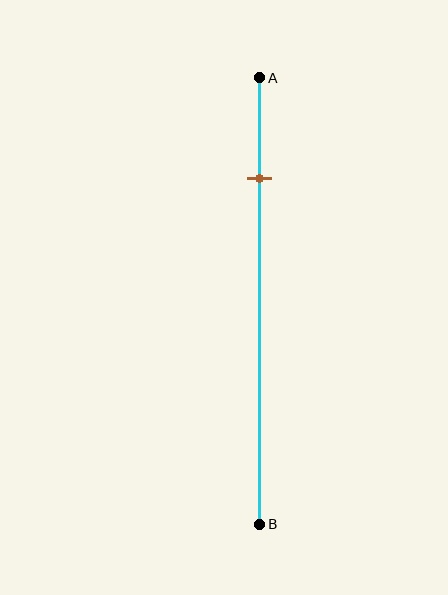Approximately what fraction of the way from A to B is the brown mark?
The brown mark is approximately 20% of the way from A to B.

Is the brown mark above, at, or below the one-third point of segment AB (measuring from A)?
The brown mark is above the one-third point of segment AB.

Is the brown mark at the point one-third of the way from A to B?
No, the mark is at about 20% from A, not at the 33% one-third point.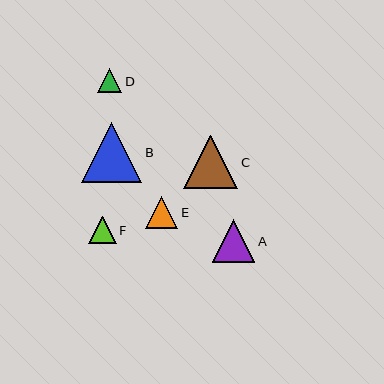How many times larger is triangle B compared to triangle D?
Triangle B is approximately 2.5 times the size of triangle D.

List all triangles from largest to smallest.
From largest to smallest: B, C, A, E, F, D.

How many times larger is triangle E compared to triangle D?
Triangle E is approximately 1.3 times the size of triangle D.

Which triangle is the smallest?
Triangle D is the smallest with a size of approximately 24 pixels.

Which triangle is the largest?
Triangle B is the largest with a size of approximately 60 pixels.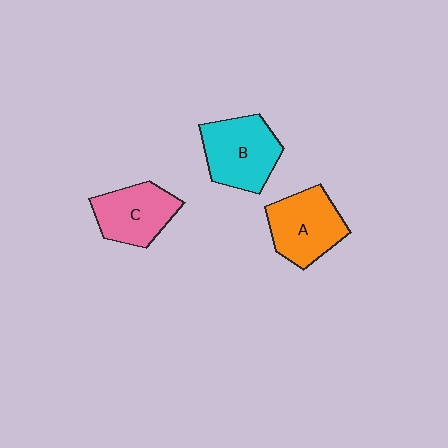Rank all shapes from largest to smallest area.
From largest to smallest: B (cyan), A (orange), C (pink).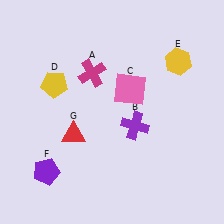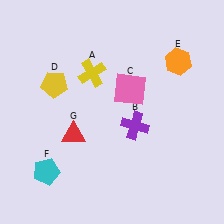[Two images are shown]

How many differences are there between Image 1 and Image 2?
There are 3 differences between the two images.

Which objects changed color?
A changed from magenta to yellow. E changed from yellow to orange. F changed from purple to cyan.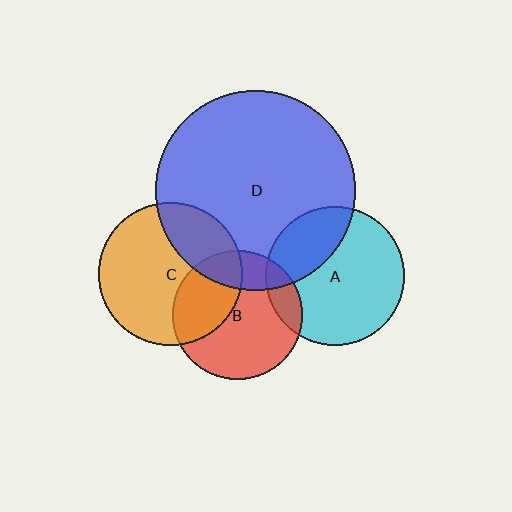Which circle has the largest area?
Circle D (blue).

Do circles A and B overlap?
Yes.